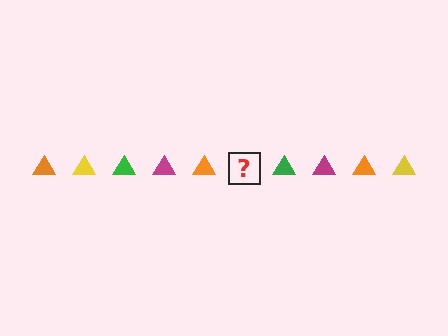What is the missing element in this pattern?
The missing element is a yellow triangle.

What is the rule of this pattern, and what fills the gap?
The rule is that the pattern cycles through orange, yellow, green, magenta triangles. The gap should be filled with a yellow triangle.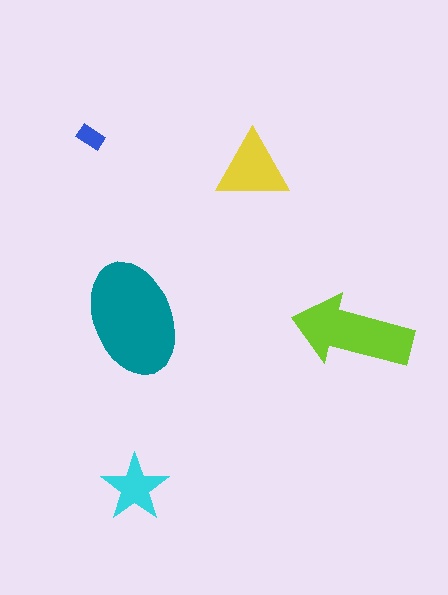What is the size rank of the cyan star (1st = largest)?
4th.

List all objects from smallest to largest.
The blue rectangle, the cyan star, the yellow triangle, the lime arrow, the teal ellipse.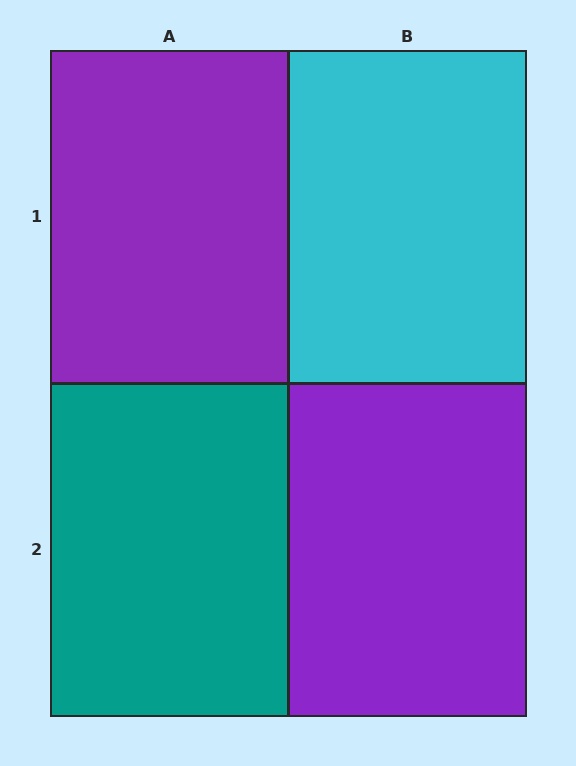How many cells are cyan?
1 cell is cyan.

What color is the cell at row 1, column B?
Cyan.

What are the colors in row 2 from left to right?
Teal, purple.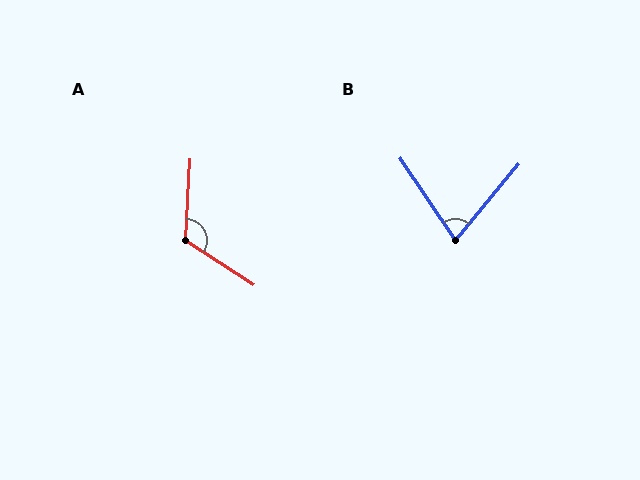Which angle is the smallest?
B, at approximately 74 degrees.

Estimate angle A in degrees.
Approximately 120 degrees.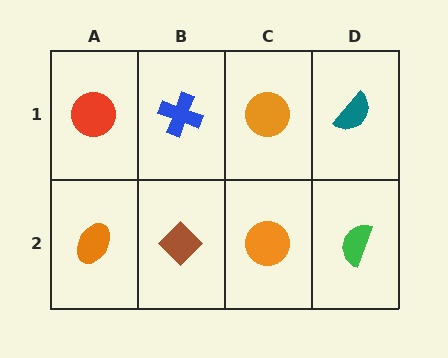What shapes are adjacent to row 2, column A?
A red circle (row 1, column A), a brown diamond (row 2, column B).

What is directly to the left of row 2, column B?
An orange ellipse.